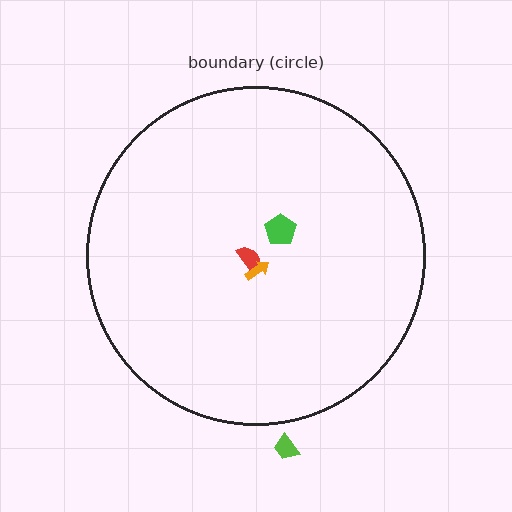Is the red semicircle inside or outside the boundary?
Inside.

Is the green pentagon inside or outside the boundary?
Inside.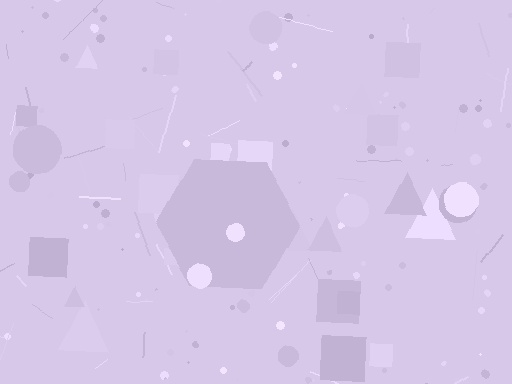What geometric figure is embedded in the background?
A hexagon is embedded in the background.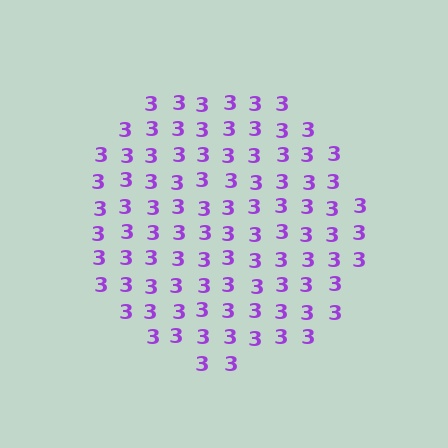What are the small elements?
The small elements are digit 3's.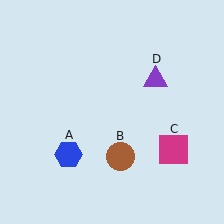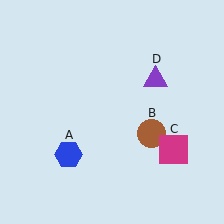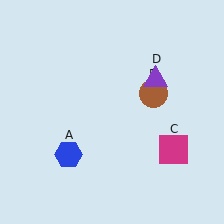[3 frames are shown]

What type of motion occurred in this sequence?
The brown circle (object B) rotated counterclockwise around the center of the scene.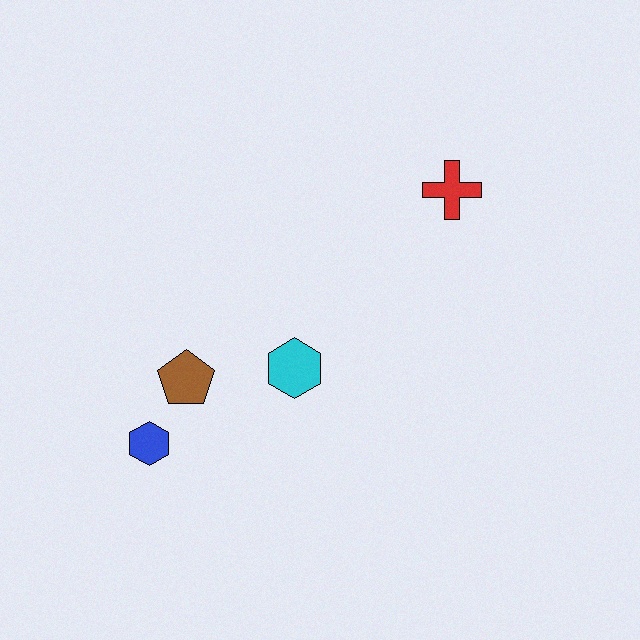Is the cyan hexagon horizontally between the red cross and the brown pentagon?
Yes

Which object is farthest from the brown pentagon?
The red cross is farthest from the brown pentagon.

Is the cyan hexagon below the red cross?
Yes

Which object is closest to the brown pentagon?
The blue hexagon is closest to the brown pentagon.